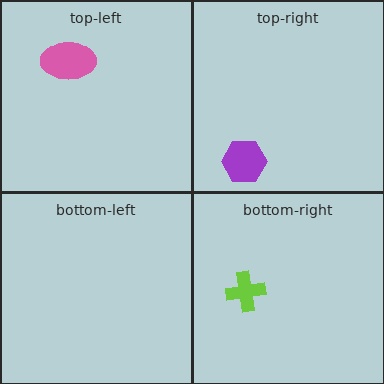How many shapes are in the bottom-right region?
1.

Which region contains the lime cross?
The bottom-right region.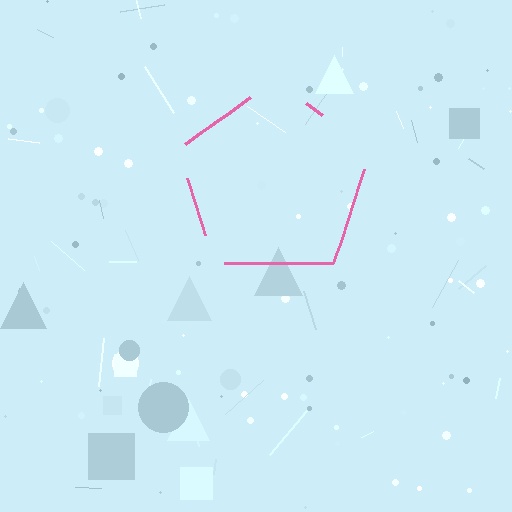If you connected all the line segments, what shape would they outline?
They would outline a pentagon.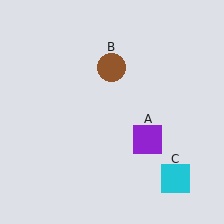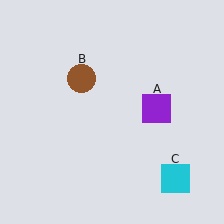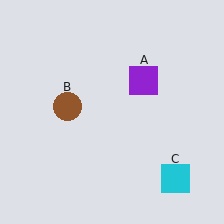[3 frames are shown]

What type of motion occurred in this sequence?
The purple square (object A), brown circle (object B) rotated counterclockwise around the center of the scene.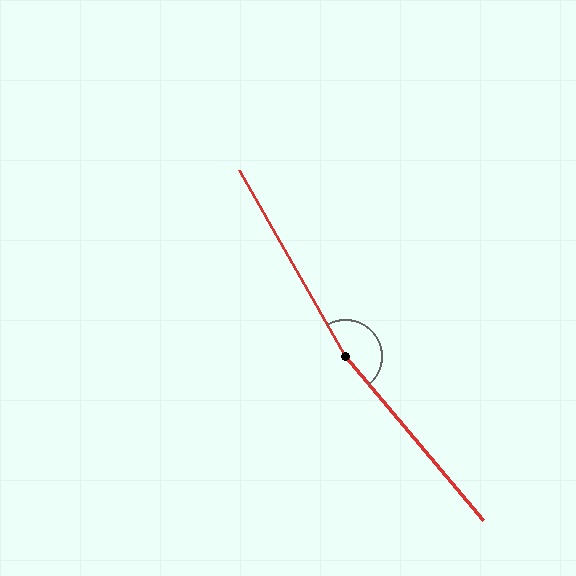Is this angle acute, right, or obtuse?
It is obtuse.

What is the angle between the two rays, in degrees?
Approximately 169 degrees.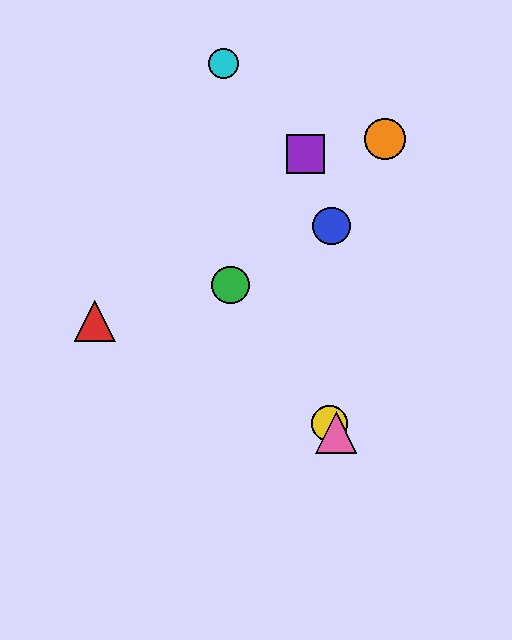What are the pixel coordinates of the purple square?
The purple square is at (306, 154).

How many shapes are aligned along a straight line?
3 shapes (the green circle, the yellow circle, the pink triangle) are aligned along a straight line.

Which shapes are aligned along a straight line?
The green circle, the yellow circle, the pink triangle are aligned along a straight line.